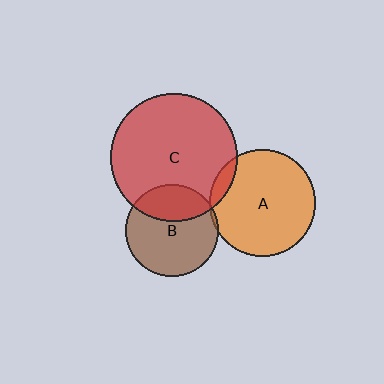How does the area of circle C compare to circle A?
Approximately 1.4 times.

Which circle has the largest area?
Circle C (red).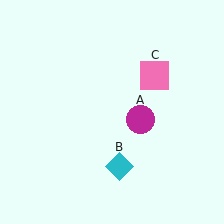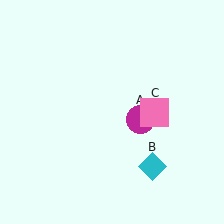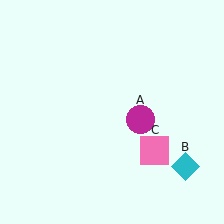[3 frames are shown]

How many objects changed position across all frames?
2 objects changed position: cyan diamond (object B), pink square (object C).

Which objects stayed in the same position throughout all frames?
Magenta circle (object A) remained stationary.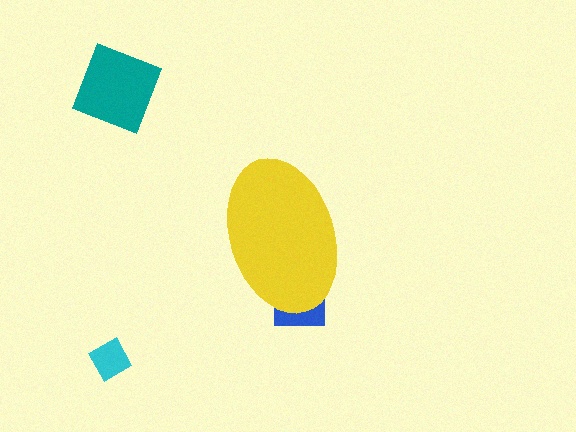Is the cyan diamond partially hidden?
No, the cyan diamond is fully visible.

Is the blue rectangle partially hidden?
Yes, the blue rectangle is partially hidden behind the yellow ellipse.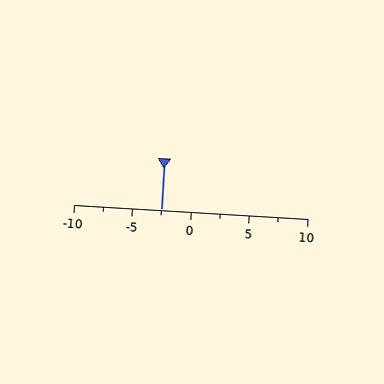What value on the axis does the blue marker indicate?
The marker indicates approximately -2.5.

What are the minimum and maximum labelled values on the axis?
The axis runs from -10 to 10.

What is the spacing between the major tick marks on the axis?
The major ticks are spaced 5 apart.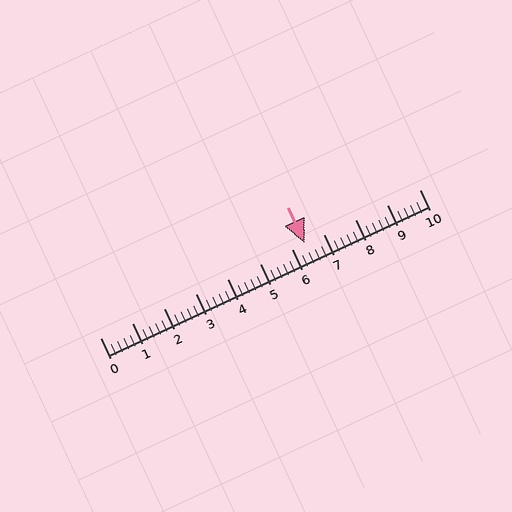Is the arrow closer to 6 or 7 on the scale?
The arrow is closer to 6.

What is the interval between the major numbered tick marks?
The major tick marks are spaced 1 units apart.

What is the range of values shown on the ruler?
The ruler shows values from 0 to 10.